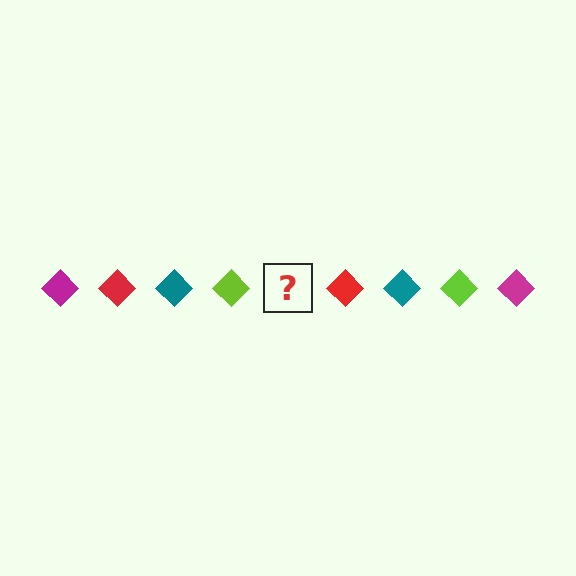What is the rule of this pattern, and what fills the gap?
The rule is that the pattern cycles through magenta, red, teal, lime diamonds. The gap should be filled with a magenta diamond.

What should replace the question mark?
The question mark should be replaced with a magenta diamond.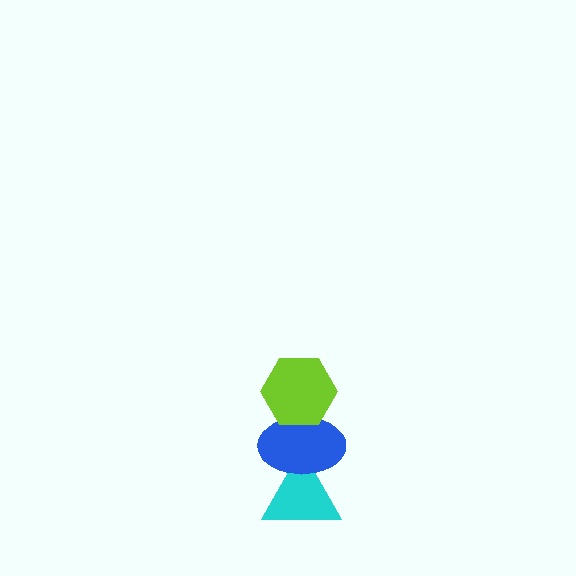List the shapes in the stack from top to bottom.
From top to bottom: the lime hexagon, the blue ellipse, the cyan triangle.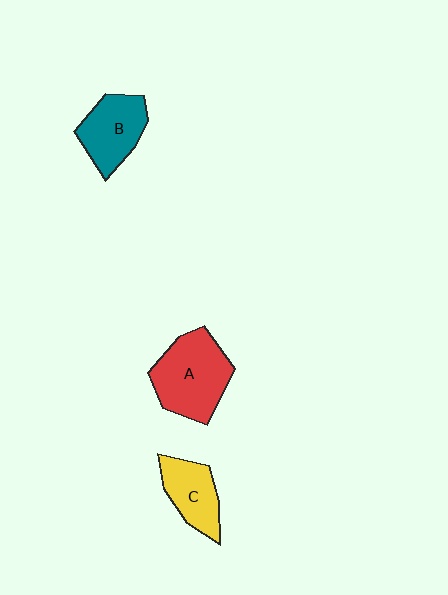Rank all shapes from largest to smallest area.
From largest to smallest: A (red), B (teal), C (yellow).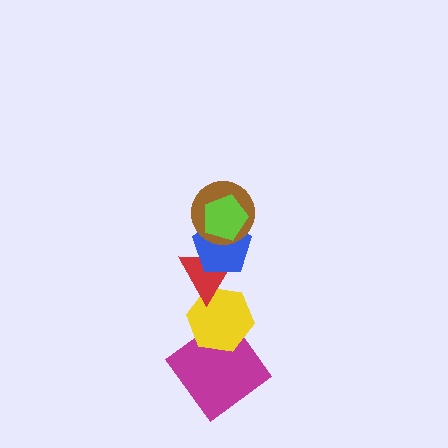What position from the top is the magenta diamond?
The magenta diamond is 6th from the top.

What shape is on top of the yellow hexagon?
The red triangle is on top of the yellow hexagon.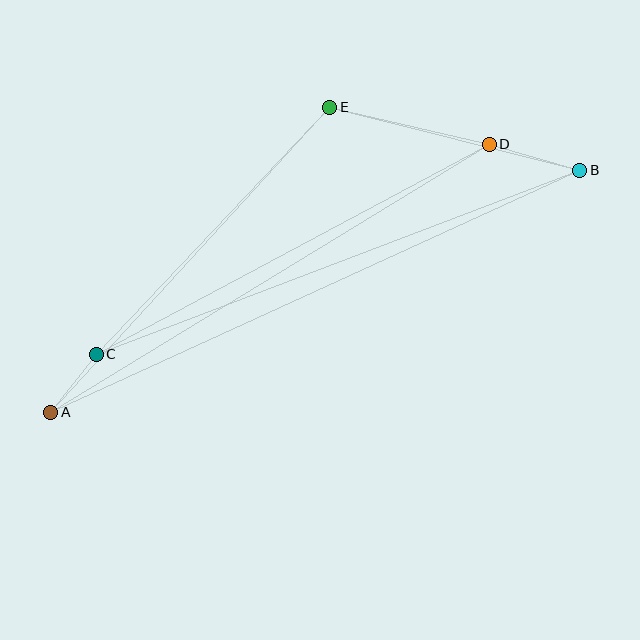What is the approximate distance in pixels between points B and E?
The distance between B and E is approximately 258 pixels.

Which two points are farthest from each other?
Points A and B are farthest from each other.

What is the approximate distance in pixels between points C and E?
The distance between C and E is approximately 340 pixels.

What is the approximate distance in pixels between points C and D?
The distance between C and D is approximately 446 pixels.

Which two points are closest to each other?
Points A and C are closest to each other.